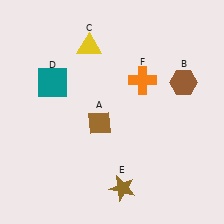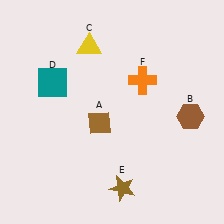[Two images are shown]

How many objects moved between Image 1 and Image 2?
1 object moved between the two images.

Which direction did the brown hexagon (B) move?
The brown hexagon (B) moved down.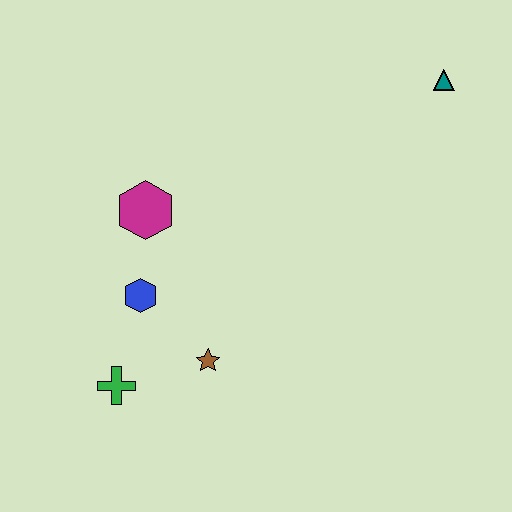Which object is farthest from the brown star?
The teal triangle is farthest from the brown star.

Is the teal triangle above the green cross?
Yes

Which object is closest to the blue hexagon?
The magenta hexagon is closest to the blue hexagon.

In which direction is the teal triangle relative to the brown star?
The teal triangle is above the brown star.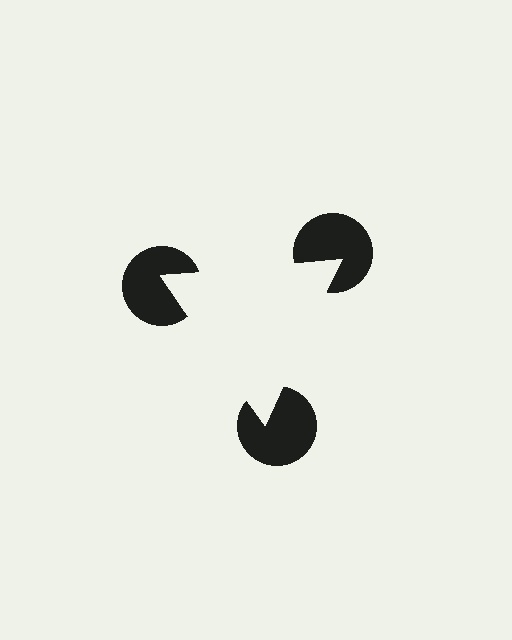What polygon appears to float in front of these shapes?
An illusory triangle — its edges are inferred from the aligned wedge cuts in the pac-man discs, not physically drawn.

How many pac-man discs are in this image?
There are 3 — one at each vertex of the illusory triangle.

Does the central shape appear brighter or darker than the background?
It typically appears slightly brighter than the background, even though no actual brightness change is drawn.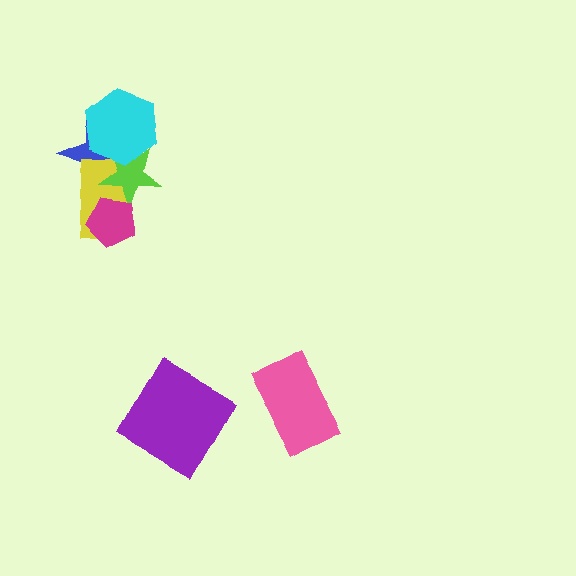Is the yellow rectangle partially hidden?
Yes, it is partially covered by another shape.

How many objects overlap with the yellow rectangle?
3 objects overlap with the yellow rectangle.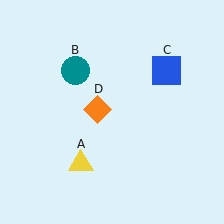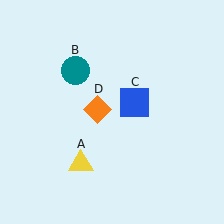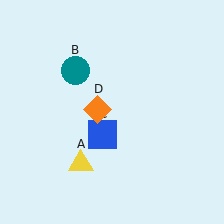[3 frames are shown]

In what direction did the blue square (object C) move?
The blue square (object C) moved down and to the left.